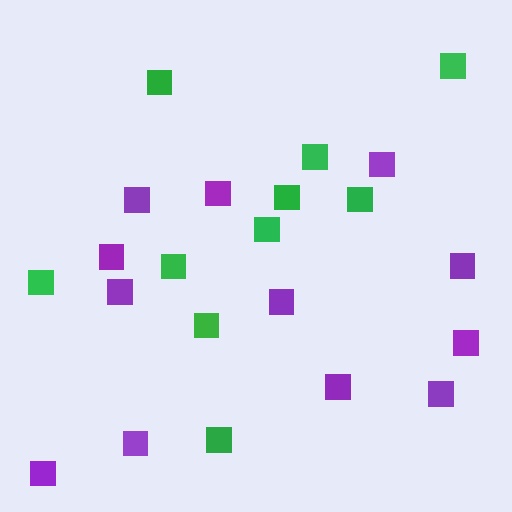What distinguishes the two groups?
There are 2 groups: one group of purple squares (12) and one group of green squares (10).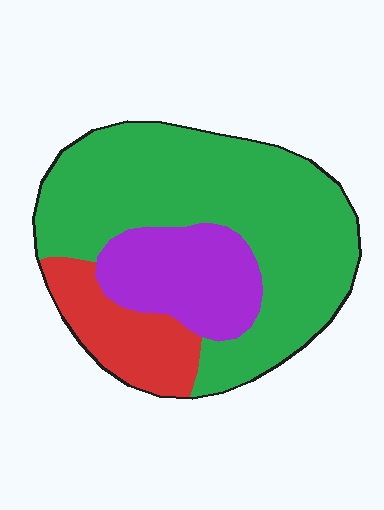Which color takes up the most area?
Green, at roughly 65%.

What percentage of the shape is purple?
Purple takes up between a sixth and a third of the shape.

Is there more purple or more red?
Purple.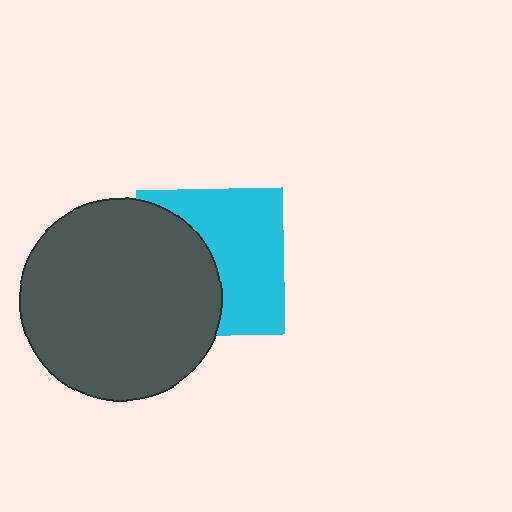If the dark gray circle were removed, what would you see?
You would see the complete cyan square.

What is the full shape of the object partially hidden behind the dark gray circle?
The partially hidden object is a cyan square.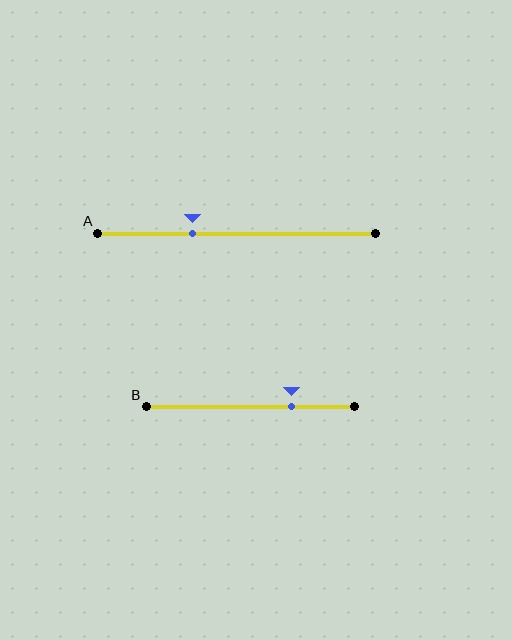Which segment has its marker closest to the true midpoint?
Segment A has its marker closest to the true midpoint.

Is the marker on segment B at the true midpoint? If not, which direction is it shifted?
No, the marker on segment B is shifted to the right by about 20% of the segment length.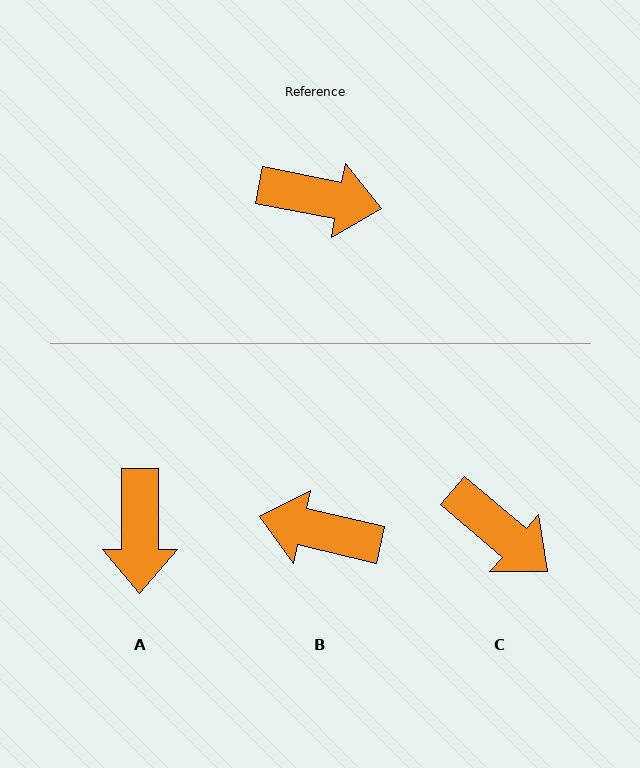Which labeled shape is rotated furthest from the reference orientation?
B, about 178 degrees away.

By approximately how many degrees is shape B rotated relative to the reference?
Approximately 178 degrees counter-clockwise.